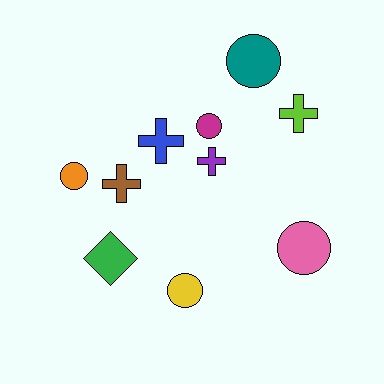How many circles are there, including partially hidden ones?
There are 5 circles.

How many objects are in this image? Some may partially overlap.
There are 10 objects.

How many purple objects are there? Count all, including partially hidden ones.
There is 1 purple object.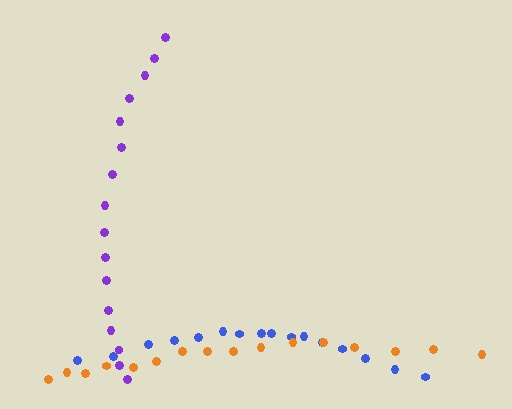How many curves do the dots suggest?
There are 3 distinct paths.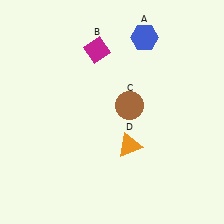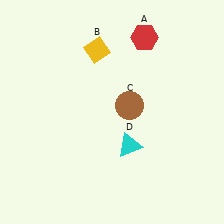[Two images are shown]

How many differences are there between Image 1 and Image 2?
There are 3 differences between the two images.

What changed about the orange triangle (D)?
In Image 1, D is orange. In Image 2, it changed to cyan.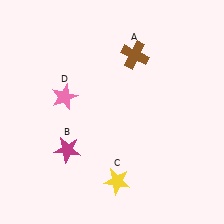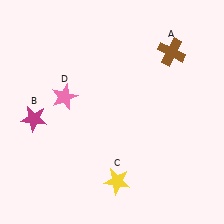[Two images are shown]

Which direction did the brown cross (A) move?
The brown cross (A) moved right.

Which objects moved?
The objects that moved are: the brown cross (A), the magenta star (B).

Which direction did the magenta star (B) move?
The magenta star (B) moved left.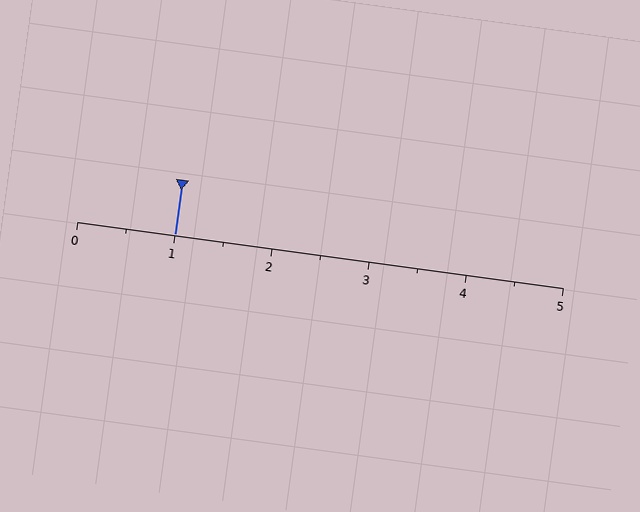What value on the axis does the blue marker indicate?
The marker indicates approximately 1.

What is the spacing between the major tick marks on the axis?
The major ticks are spaced 1 apart.